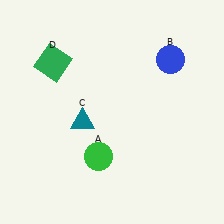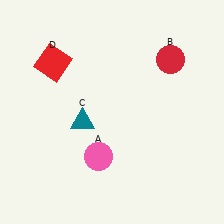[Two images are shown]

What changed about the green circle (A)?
In Image 1, A is green. In Image 2, it changed to pink.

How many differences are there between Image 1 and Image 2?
There are 3 differences between the two images.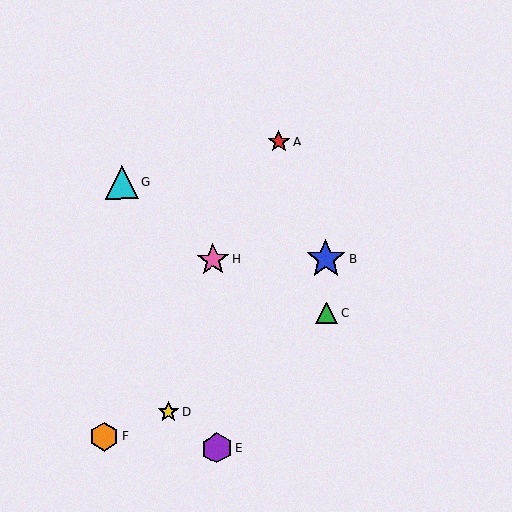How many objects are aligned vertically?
2 objects (B, C) are aligned vertically.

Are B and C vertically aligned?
Yes, both are at x≈326.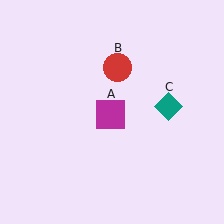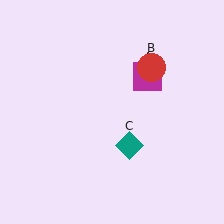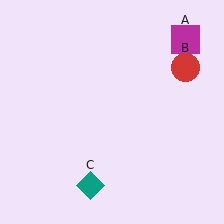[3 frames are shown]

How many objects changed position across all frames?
3 objects changed position: magenta square (object A), red circle (object B), teal diamond (object C).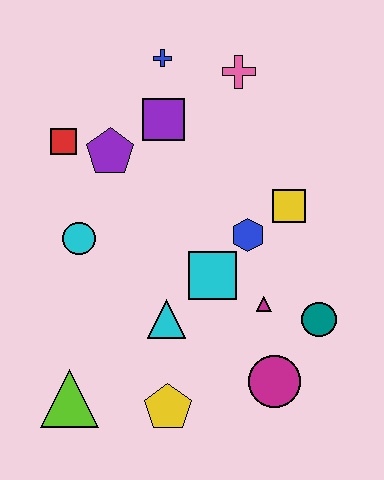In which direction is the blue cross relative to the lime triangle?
The blue cross is above the lime triangle.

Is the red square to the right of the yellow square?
No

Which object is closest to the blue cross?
The purple square is closest to the blue cross.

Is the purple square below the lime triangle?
No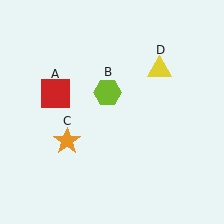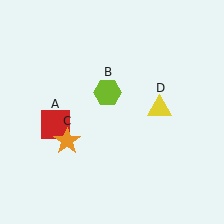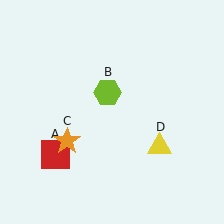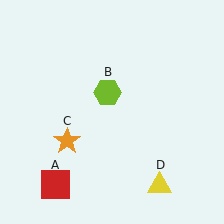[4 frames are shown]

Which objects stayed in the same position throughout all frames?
Lime hexagon (object B) and orange star (object C) remained stationary.